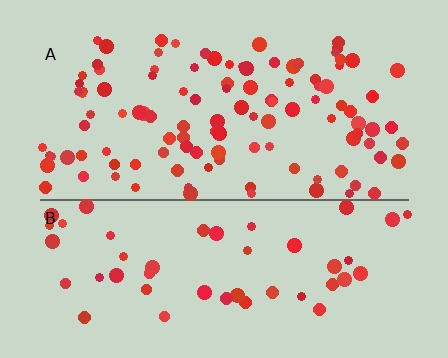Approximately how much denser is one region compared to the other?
Approximately 2.2× — region A over region B.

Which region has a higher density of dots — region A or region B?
A (the top).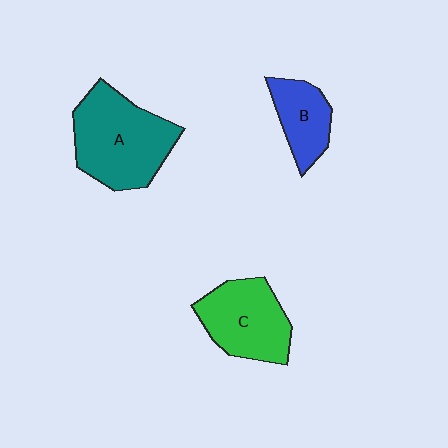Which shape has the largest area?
Shape A (teal).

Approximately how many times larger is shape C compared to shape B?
Approximately 1.5 times.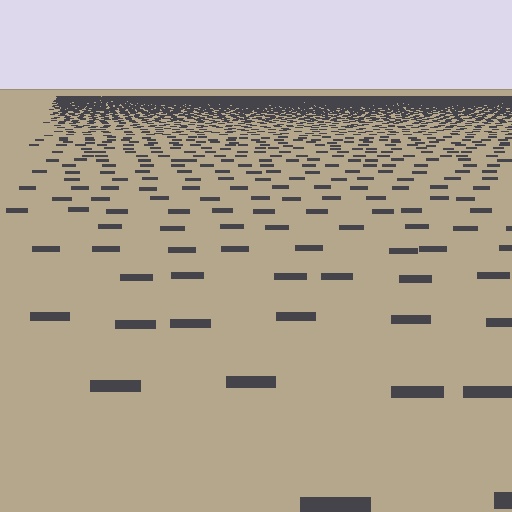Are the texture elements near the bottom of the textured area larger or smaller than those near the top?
Larger. Near the bottom, elements are closer to the viewer and appear at a bigger on-screen size.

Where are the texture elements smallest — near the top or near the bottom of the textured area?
Near the top.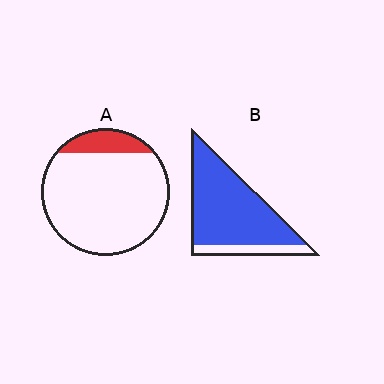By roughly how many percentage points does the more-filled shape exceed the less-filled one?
By roughly 70 percentage points (B over A).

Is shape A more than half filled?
No.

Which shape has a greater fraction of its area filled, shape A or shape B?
Shape B.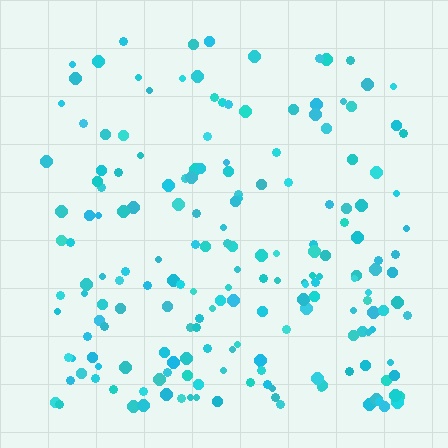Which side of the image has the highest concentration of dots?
The bottom.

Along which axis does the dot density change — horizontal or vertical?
Vertical.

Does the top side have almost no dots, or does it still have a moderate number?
Still a moderate number, just noticeably fewer than the bottom.